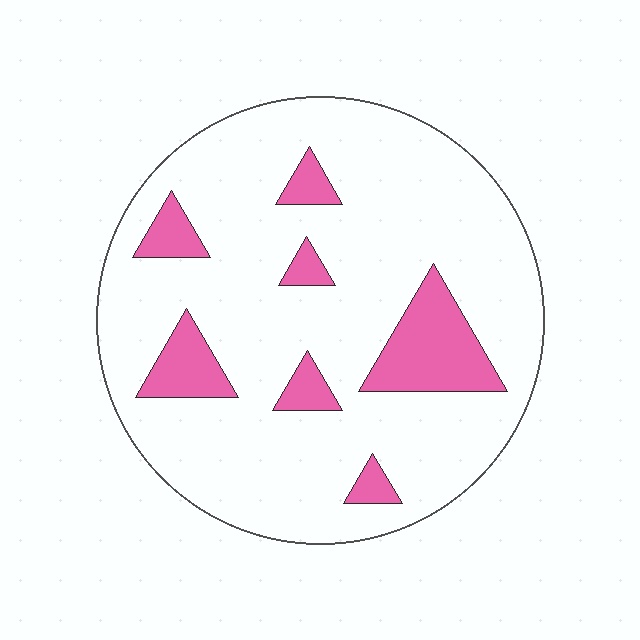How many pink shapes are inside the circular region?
7.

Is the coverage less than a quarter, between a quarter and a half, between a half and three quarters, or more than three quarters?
Less than a quarter.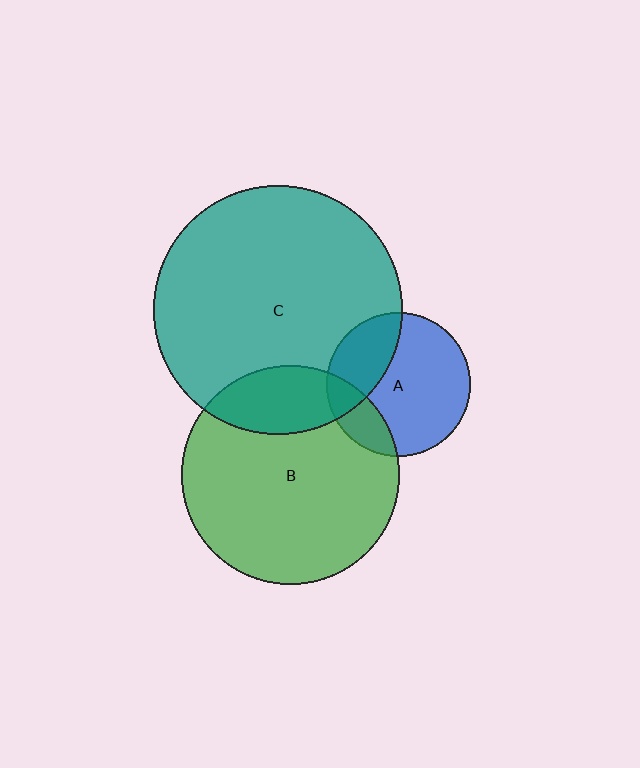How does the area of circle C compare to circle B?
Approximately 1.3 times.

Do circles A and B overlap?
Yes.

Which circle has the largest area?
Circle C (teal).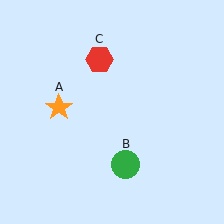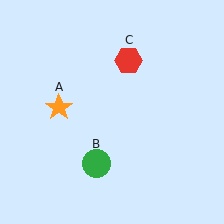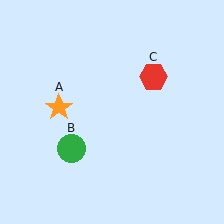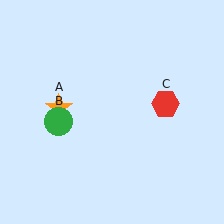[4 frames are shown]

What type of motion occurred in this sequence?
The green circle (object B), red hexagon (object C) rotated clockwise around the center of the scene.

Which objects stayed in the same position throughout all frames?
Orange star (object A) remained stationary.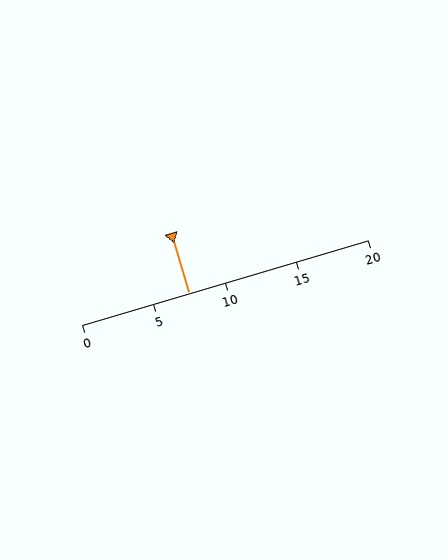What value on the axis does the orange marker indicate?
The marker indicates approximately 7.5.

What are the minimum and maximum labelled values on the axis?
The axis runs from 0 to 20.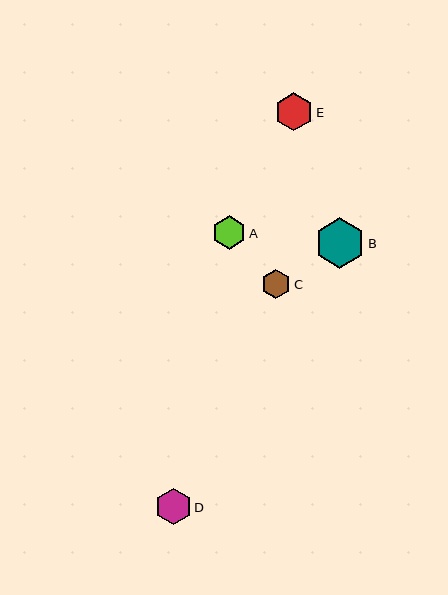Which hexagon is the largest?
Hexagon B is the largest with a size of approximately 50 pixels.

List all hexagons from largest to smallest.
From largest to smallest: B, E, D, A, C.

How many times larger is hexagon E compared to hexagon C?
Hexagon E is approximately 1.3 times the size of hexagon C.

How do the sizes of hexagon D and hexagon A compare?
Hexagon D and hexagon A are approximately the same size.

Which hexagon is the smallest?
Hexagon C is the smallest with a size of approximately 29 pixels.